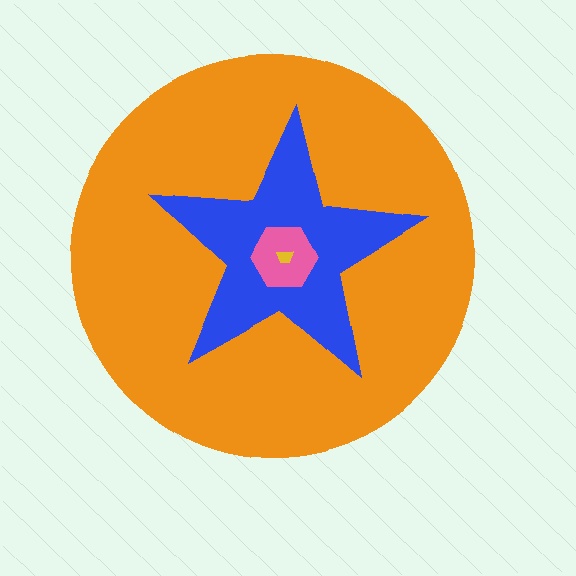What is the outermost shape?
The orange circle.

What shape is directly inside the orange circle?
The blue star.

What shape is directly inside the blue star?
The pink hexagon.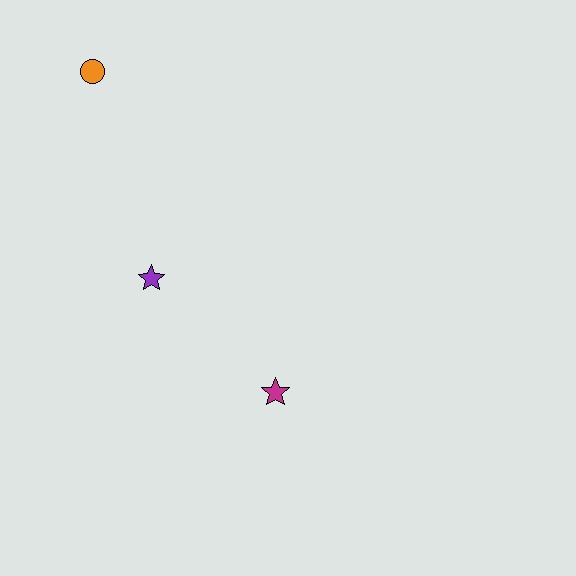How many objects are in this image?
There are 3 objects.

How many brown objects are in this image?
There are no brown objects.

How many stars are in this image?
There are 2 stars.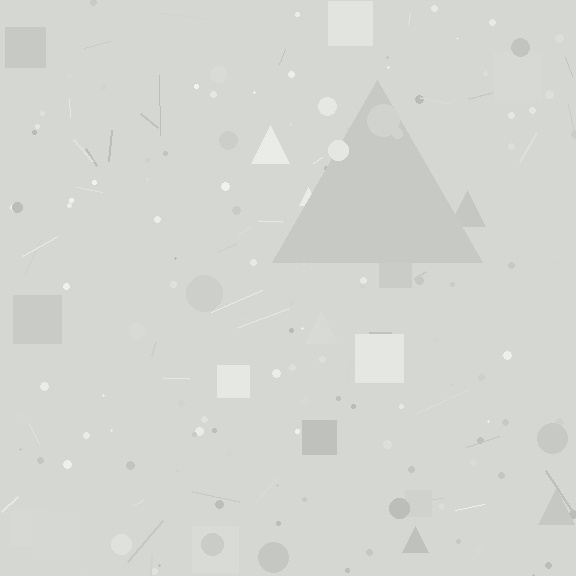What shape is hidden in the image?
A triangle is hidden in the image.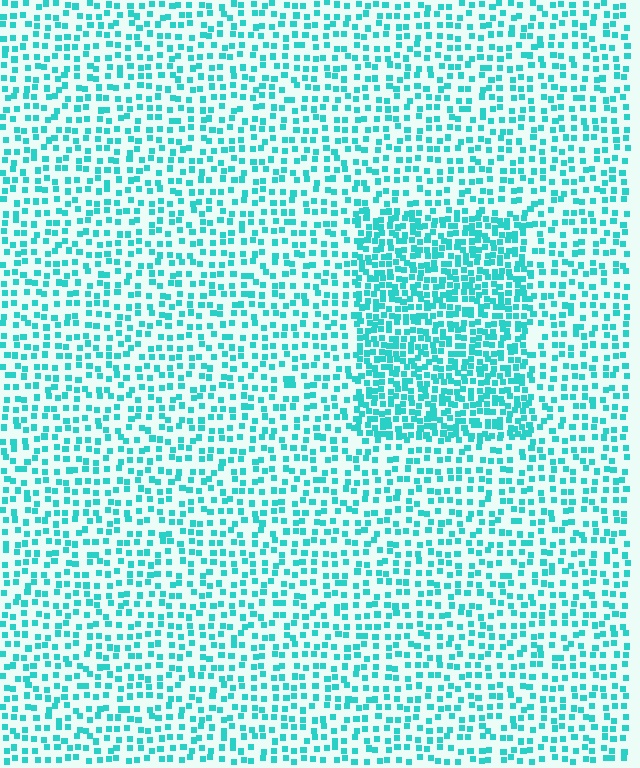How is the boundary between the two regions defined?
The boundary is defined by a change in element density (approximately 1.9x ratio). All elements are the same color, size, and shape.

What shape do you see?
I see a rectangle.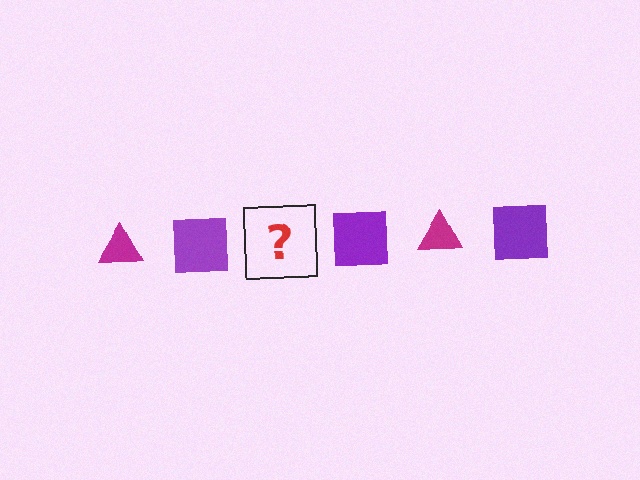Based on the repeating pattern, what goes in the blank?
The blank should be a magenta triangle.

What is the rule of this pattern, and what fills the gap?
The rule is that the pattern alternates between magenta triangle and purple square. The gap should be filled with a magenta triangle.